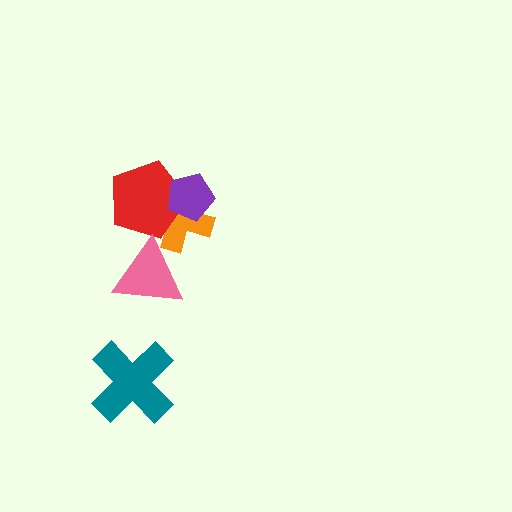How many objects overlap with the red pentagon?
2 objects overlap with the red pentagon.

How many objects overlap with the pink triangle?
1 object overlaps with the pink triangle.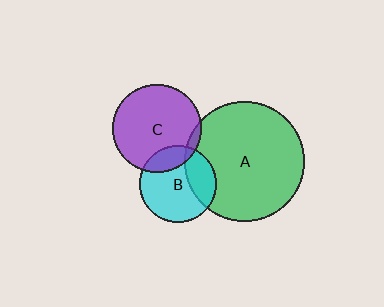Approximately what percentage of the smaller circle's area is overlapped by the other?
Approximately 25%.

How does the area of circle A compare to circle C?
Approximately 1.8 times.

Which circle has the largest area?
Circle A (green).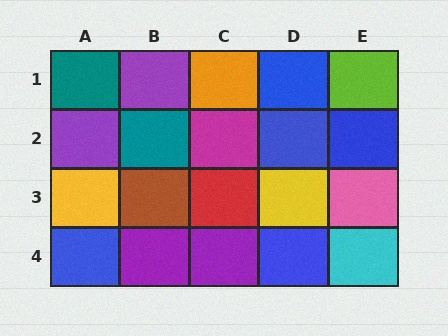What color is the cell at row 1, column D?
Blue.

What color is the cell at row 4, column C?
Purple.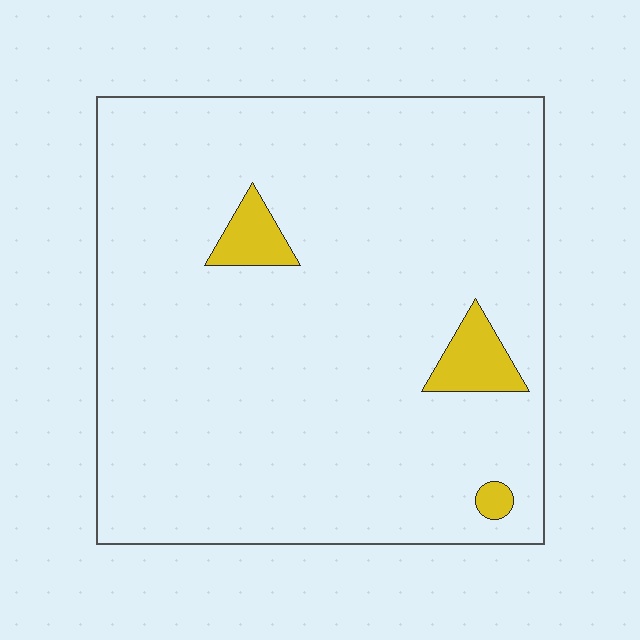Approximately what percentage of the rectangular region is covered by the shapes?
Approximately 5%.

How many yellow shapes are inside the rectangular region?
3.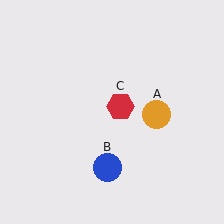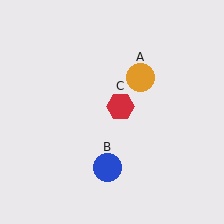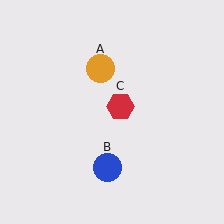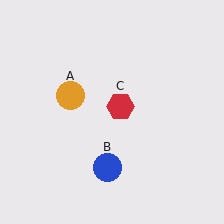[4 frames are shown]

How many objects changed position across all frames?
1 object changed position: orange circle (object A).